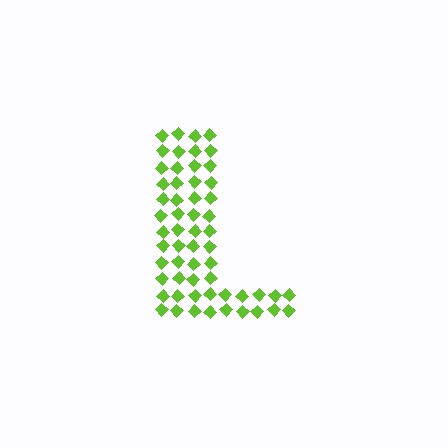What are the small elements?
The small elements are diamonds.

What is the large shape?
The large shape is the letter L.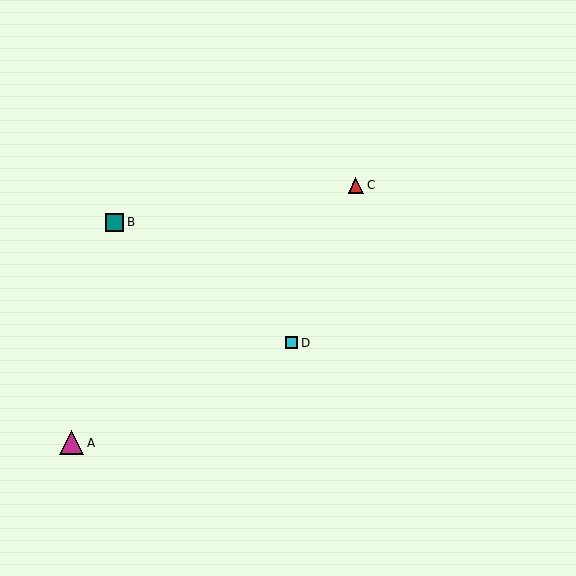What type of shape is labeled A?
Shape A is a magenta triangle.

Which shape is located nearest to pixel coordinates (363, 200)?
The red triangle (labeled C) at (356, 185) is nearest to that location.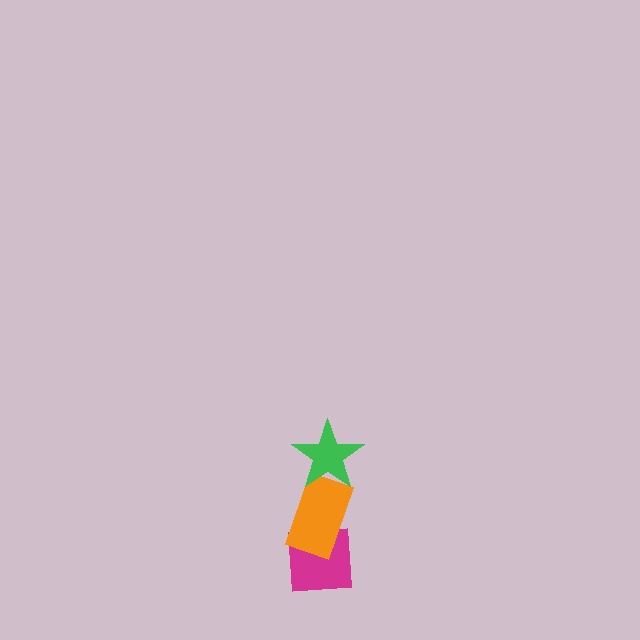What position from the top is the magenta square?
The magenta square is 3rd from the top.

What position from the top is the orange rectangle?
The orange rectangle is 2nd from the top.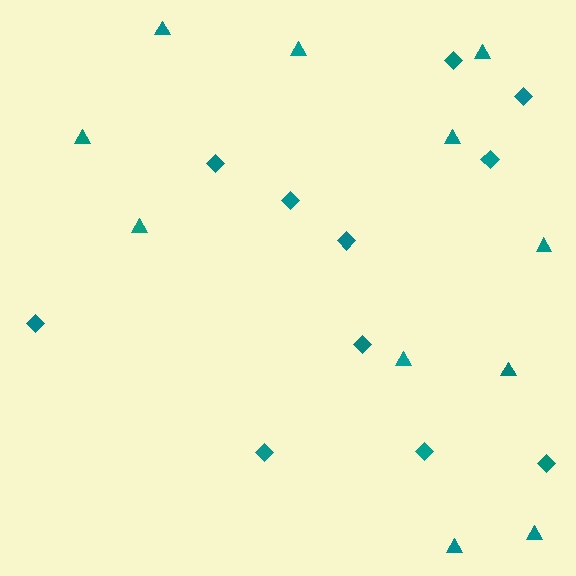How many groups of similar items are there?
There are 2 groups: one group of diamonds (11) and one group of triangles (11).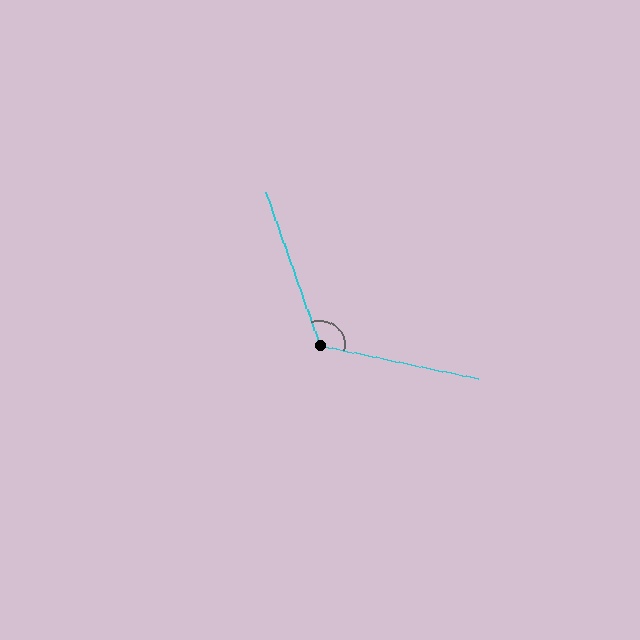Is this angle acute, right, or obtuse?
It is obtuse.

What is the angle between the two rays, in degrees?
Approximately 121 degrees.